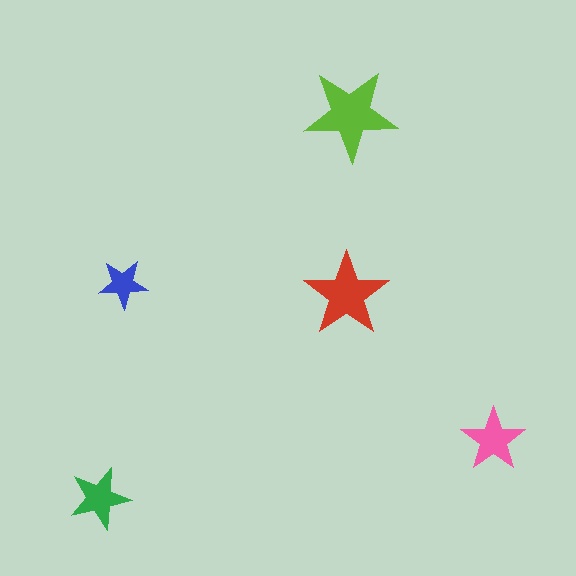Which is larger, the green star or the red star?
The red one.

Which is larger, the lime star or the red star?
The lime one.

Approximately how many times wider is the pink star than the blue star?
About 1.5 times wider.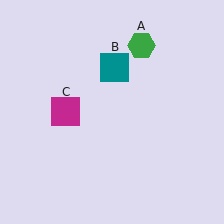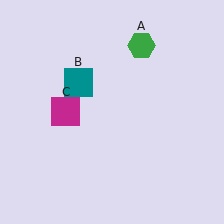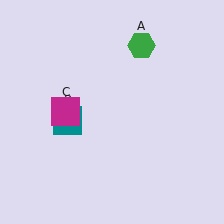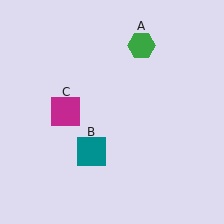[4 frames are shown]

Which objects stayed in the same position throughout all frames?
Green hexagon (object A) and magenta square (object C) remained stationary.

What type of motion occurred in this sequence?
The teal square (object B) rotated counterclockwise around the center of the scene.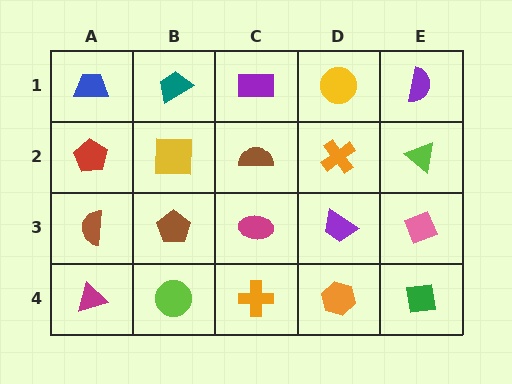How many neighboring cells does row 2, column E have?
3.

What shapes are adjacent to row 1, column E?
A lime triangle (row 2, column E), a yellow circle (row 1, column D).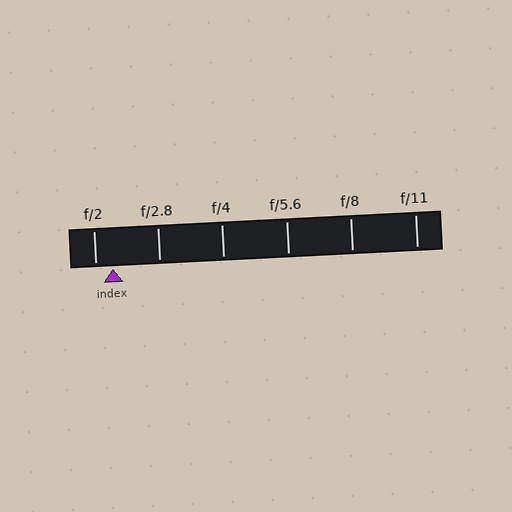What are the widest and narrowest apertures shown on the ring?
The widest aperture shown is f/2 and the narrowest is f/11.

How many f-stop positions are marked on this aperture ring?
There are 6 f-stop positions marked.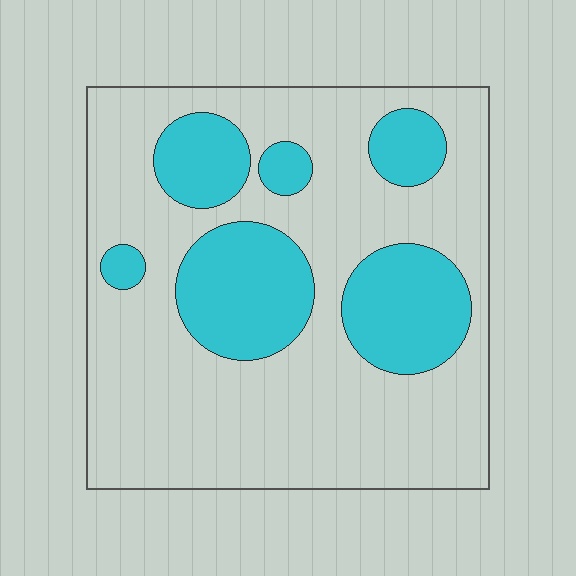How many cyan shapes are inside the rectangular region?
6.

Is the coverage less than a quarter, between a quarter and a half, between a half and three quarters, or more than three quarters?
Between a quarter and a half.